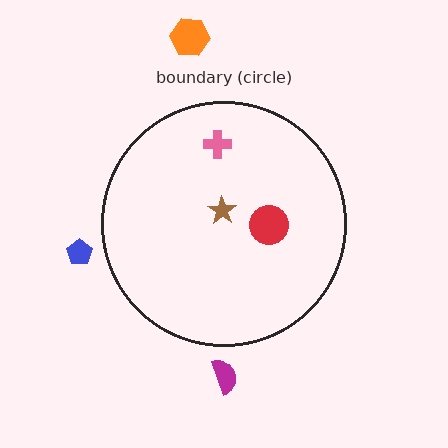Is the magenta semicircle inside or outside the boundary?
Outside.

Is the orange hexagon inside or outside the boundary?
Outside.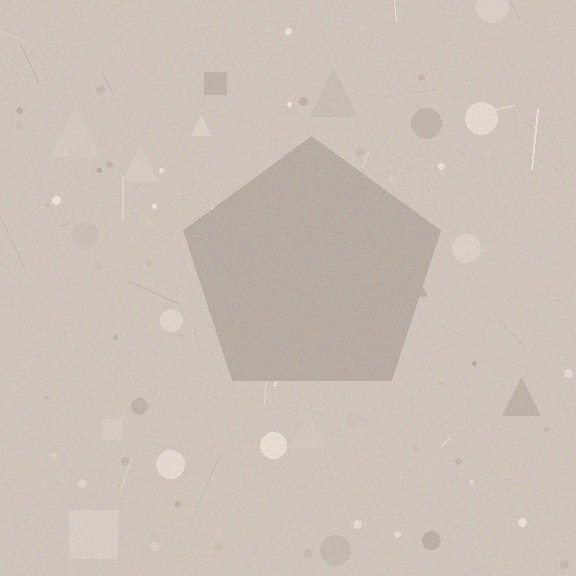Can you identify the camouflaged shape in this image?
The camouflaged shape is a pentagon.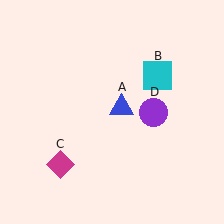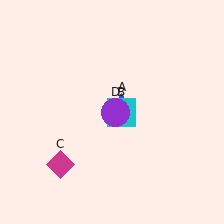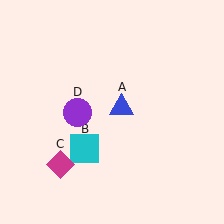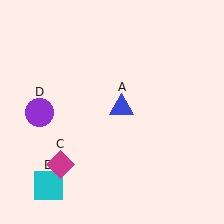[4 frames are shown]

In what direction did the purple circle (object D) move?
The purple circle (object D) moved left.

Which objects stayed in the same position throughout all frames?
Blue triangle (object A) and magenta diamond (object C) remained stationary.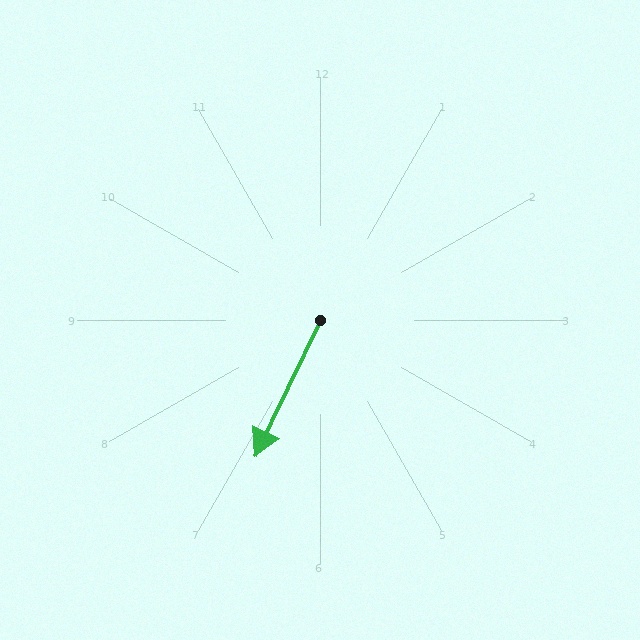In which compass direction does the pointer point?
Southwest.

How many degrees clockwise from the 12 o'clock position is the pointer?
Approximately 206 degrees.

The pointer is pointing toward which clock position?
Roughly 7 o'clock.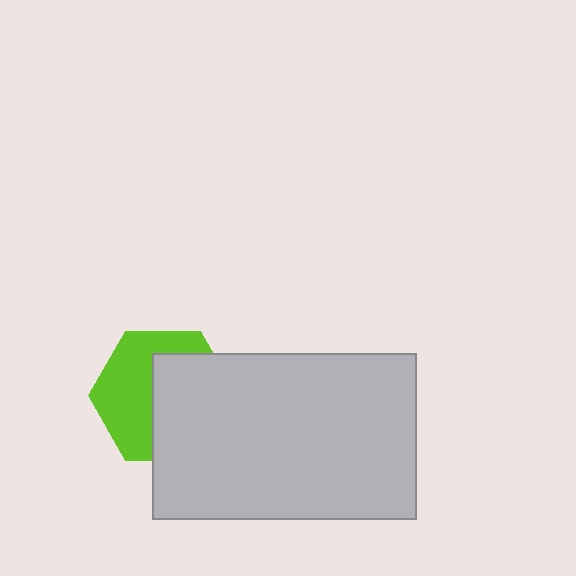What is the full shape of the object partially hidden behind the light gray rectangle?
The partially hidden object is a lime hexagon.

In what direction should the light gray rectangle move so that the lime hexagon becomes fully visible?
The light gray rectangle should move right. That is the shortest direction to clear the overlap and leave the lime hexagon fully visible.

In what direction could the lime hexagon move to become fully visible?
The lime hexagon could move left. That would shift it out from behind the light gray rectangle entirely.